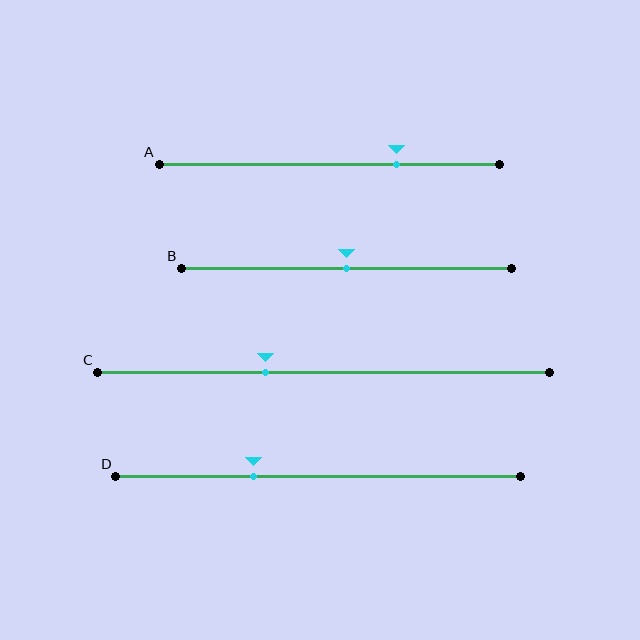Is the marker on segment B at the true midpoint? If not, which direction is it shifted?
Yes, the marker on segment B is at the true midpoint.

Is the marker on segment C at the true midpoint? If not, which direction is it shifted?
No, the marker on segment C is shifted to the left by about 13% of the segment length.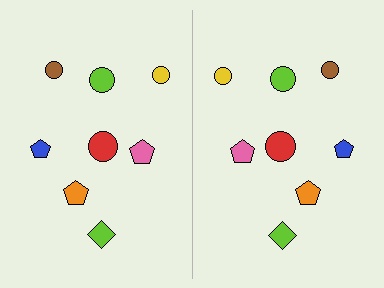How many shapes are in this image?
There are 16 shapes in this image.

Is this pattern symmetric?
Yes, this pattern has bilateral (reflection) symmetry.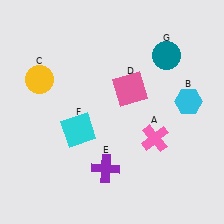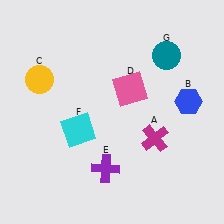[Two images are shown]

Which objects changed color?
A changed from pink to magenta. B changed from cyan to blue.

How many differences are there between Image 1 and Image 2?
There are 2 differences between the two images.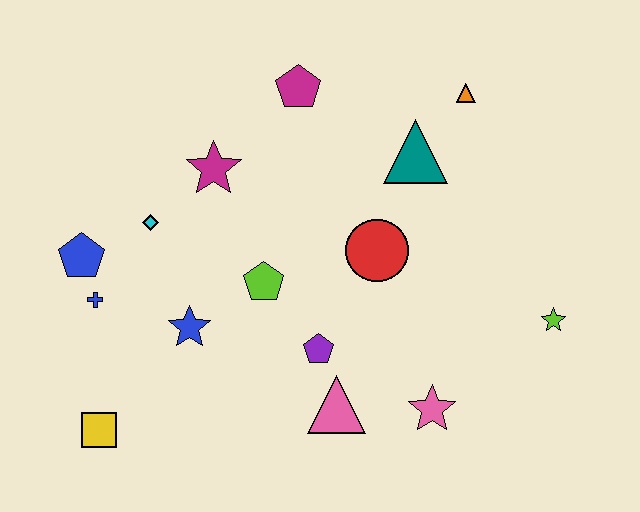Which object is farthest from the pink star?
The blue pentagon is farthest from the pink star.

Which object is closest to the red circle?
The teal triangle is closest to the red circle.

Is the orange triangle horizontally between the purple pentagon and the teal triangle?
No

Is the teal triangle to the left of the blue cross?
No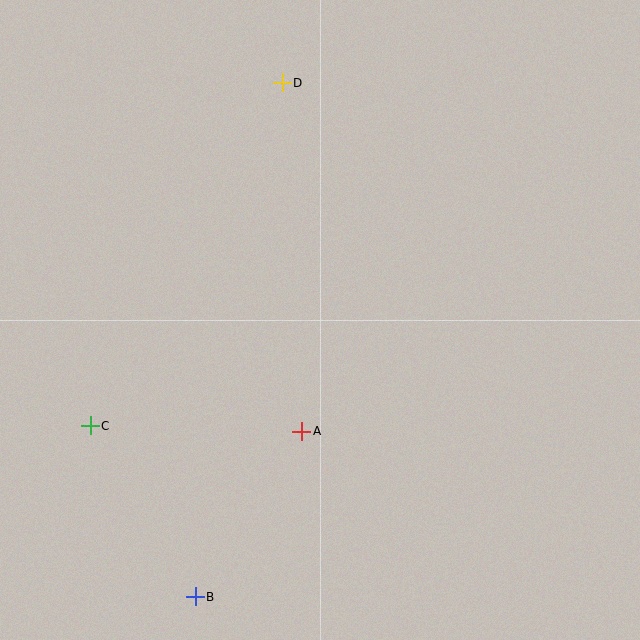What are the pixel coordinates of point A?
Point A is at (302, 431).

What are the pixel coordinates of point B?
Point B is at (195, 597).